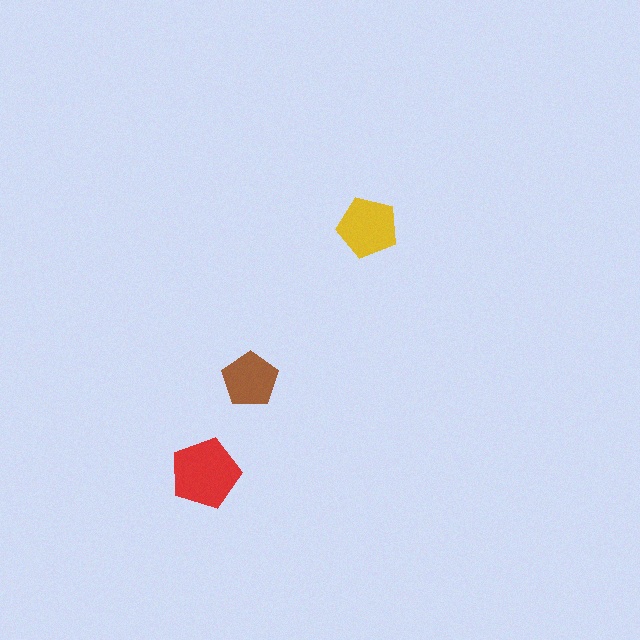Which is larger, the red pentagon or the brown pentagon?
The red one.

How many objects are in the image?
There are 3 objects in the image.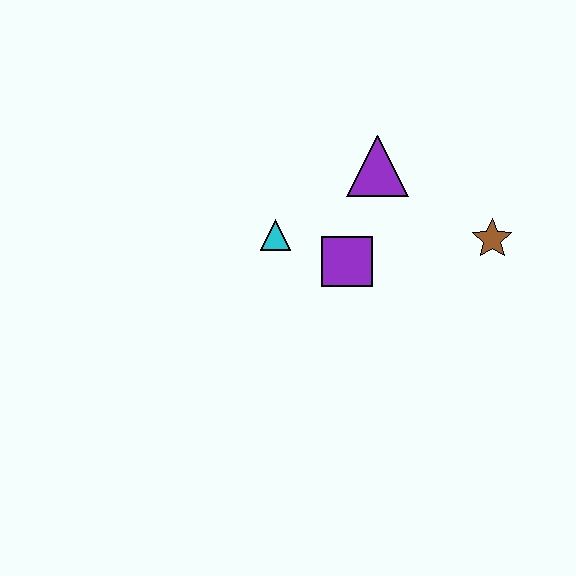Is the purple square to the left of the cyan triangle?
No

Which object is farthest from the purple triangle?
The brown star is farthest from the purple triangle.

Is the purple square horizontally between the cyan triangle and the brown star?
Yes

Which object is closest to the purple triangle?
The purple square is closest to the purple triangle.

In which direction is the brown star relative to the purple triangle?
The brown star is to the right of the purple triangle.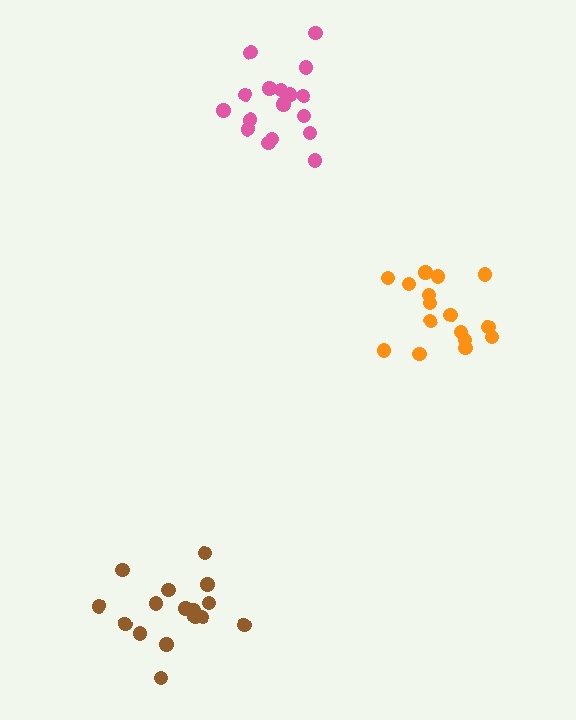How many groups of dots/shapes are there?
There are 3 groups.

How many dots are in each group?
Group 1: 18 dots, Group 2: 16 dots, Group 3: 16 dots (50 total).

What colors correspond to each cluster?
The clusters are colored: pink, brown, orange.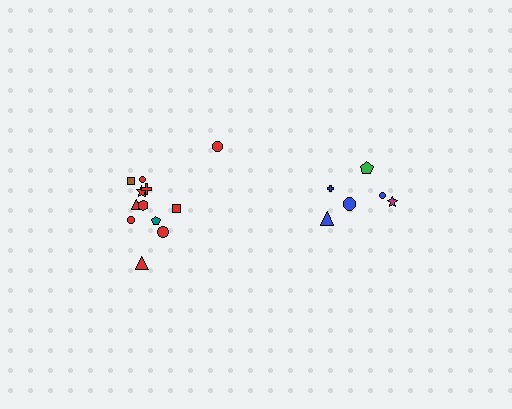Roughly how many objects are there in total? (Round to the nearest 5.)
Roughly 20 objects in total.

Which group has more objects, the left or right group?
The left group.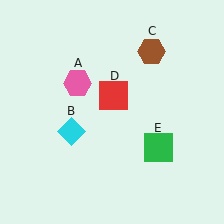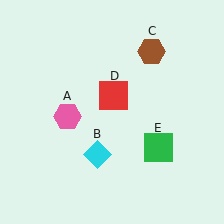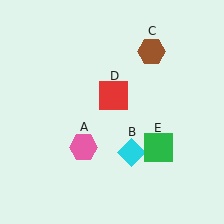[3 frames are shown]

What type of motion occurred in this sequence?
The pink hexagon (object A), cyan diamond (object B) rotated counterclockwise around the center of the scene.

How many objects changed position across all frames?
2 objects changed position: pink hexagon (object A), cyan diamond (object B).